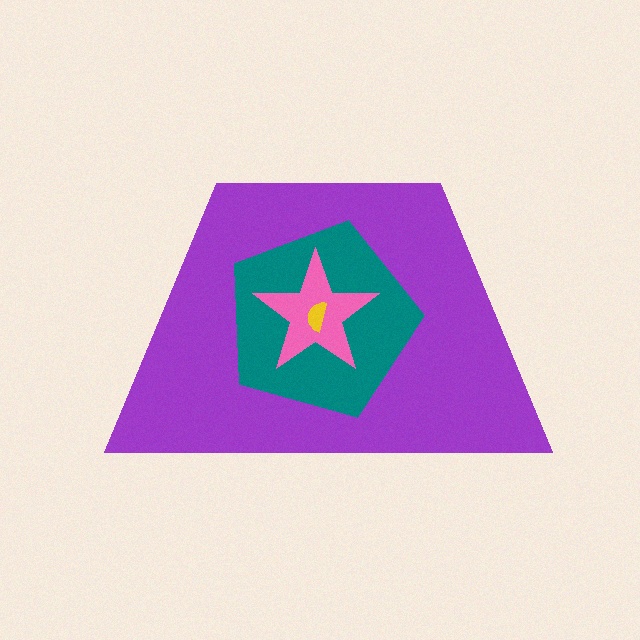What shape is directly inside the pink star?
The yellow semicircle.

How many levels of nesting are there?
4.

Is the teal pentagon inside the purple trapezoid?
Yes.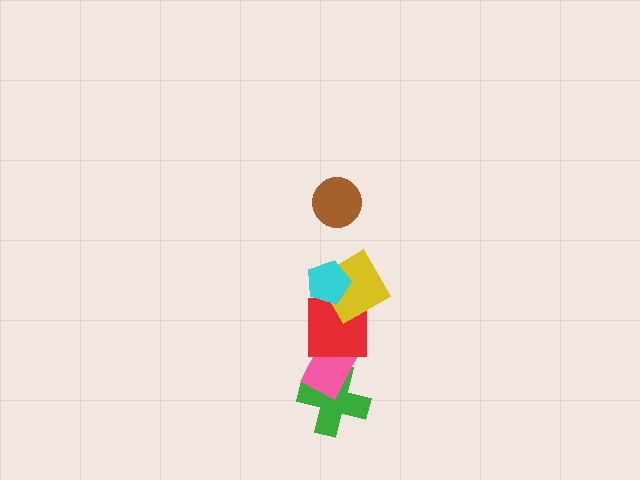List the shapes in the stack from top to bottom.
From top to bottom: the brown circle, the cyan pentagon, the yellow diamond, the red square, the pink rectangle, the green cross.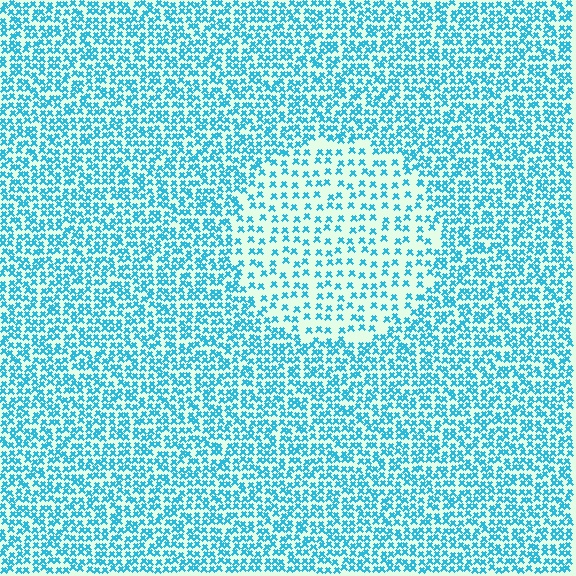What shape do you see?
I see a circle.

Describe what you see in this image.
The image contains small cyan elements arranged at two different densities. A circle-shaped region is visible where the elements are less densely packed than the surrounding area.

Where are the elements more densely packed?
The elements are more densely packed outside the circle boundary.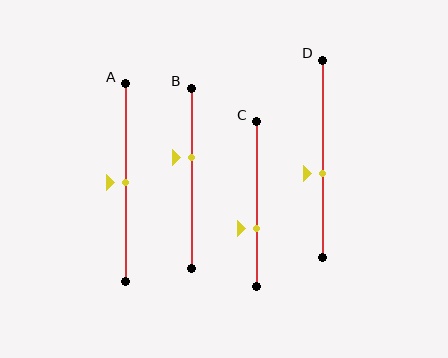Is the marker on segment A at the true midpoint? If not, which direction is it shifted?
Yes, the marker on segment A is at the true midpoint.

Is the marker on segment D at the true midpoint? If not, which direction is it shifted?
No, the marker on segment D is shifted downward by about 7% of the segment length.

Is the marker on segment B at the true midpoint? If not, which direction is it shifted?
No, the marker on segment B is shifted upward by about 11% of the segment length.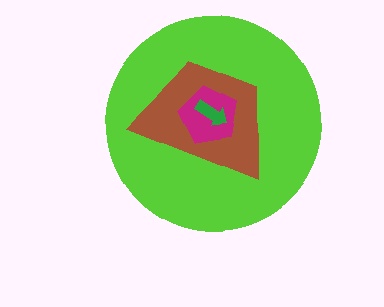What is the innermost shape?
The green arrow.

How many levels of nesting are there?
4.